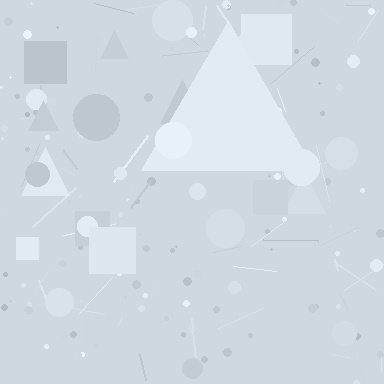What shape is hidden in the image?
A triangle is hidden in the image.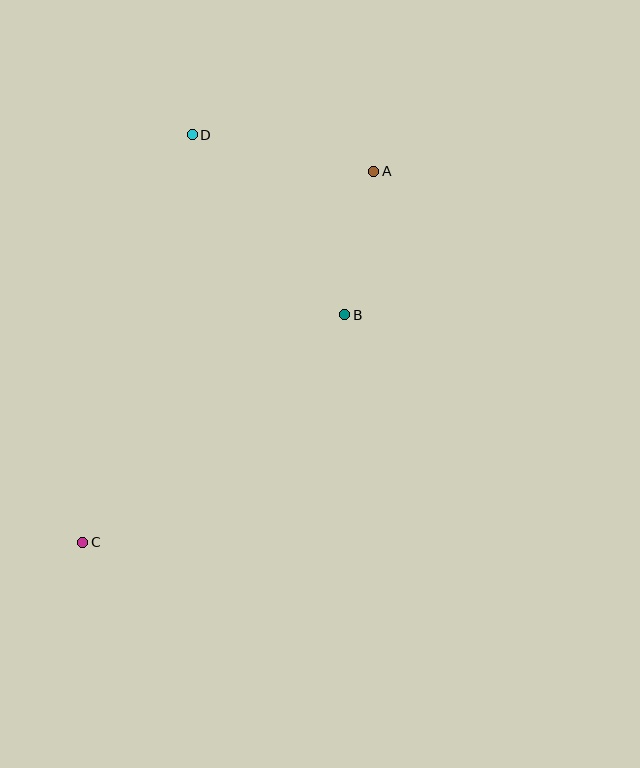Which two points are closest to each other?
Points A and B are closest to each other.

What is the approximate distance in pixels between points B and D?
The distance between B and D is approximately 236 pixels.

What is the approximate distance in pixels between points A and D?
The distance between A and D is approximately 185 pixels.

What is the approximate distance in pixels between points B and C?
The distance between B and C is approximately 347 pixels.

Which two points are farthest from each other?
Points A and C are farthest from each other.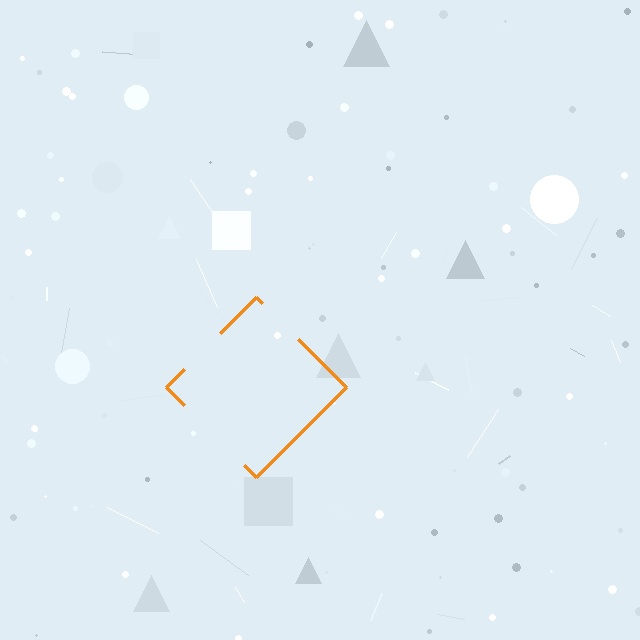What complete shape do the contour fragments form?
The contour fragments form a diamond.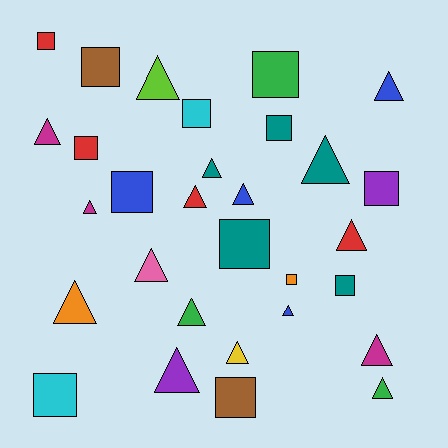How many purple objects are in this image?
There are 2 purple objects.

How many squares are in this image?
There are 13 squares.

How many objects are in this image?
There are 30 objects.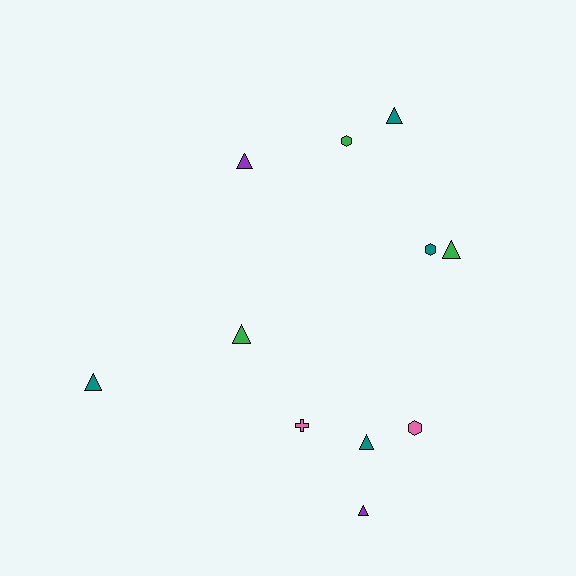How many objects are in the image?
There are 11 objects.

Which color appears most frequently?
Teal, with 4 objects.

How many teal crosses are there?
There are no teal crosses.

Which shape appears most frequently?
Triangle, with 7 objects.